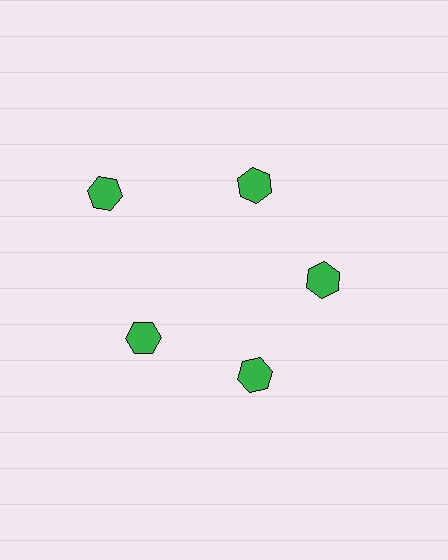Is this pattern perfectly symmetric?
No. The 5 green hexagons are arranged in a ring, but one element near the 10 o'clock position is pushed outward from the center, breaking the 5-fold rotational symmetry.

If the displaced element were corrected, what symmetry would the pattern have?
It would have 5-fold rotational symmetry — the pattern would map onto itself every 72 degrees.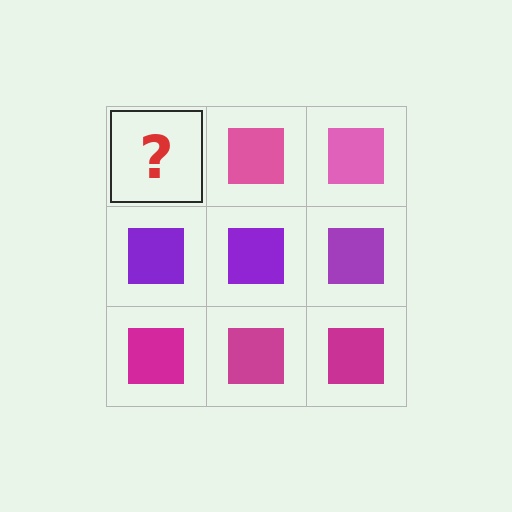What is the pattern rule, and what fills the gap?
The rule is that each row has a consistent color. The gap should be filled with a pink square.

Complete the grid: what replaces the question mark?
The question mark should be replaced with a pink square.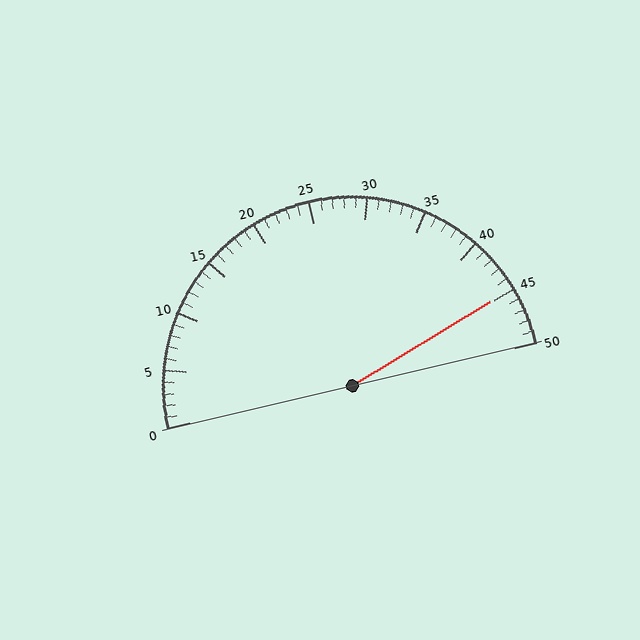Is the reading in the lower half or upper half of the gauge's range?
The reading is in the upper half of the range (0 to 50).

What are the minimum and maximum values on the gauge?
The gauge ranges from 0 to 50.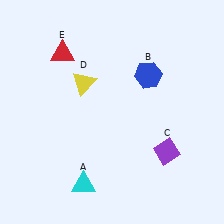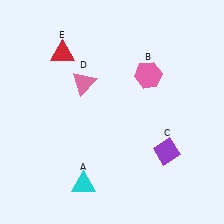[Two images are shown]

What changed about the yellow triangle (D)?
In Image 1, D is yellow. In Image 2, it changed to pink.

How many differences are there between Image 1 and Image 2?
There are 2 differences between the two images.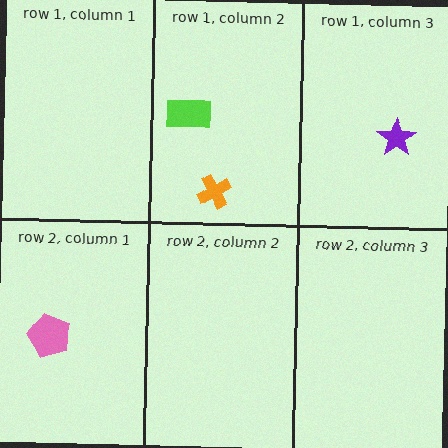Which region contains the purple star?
The row 1, column 3 region.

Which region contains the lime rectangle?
The row 1, column 2 region.